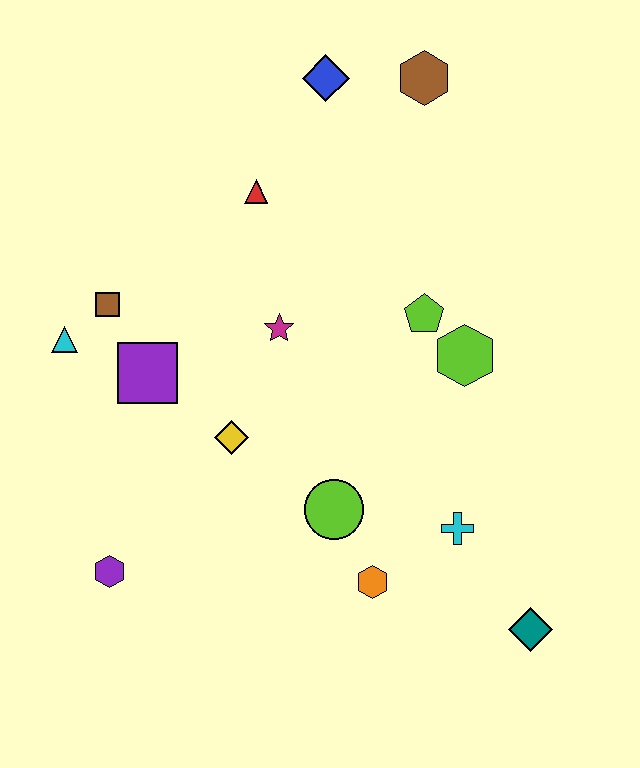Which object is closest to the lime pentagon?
The lime hexagon is closest to the lime pentagon.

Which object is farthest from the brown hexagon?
The purple hexagon is farthest from the brown hexagon.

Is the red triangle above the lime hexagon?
Yes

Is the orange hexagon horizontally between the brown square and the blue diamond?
No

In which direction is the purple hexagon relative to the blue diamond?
The purple hexagon is below the blue diamond.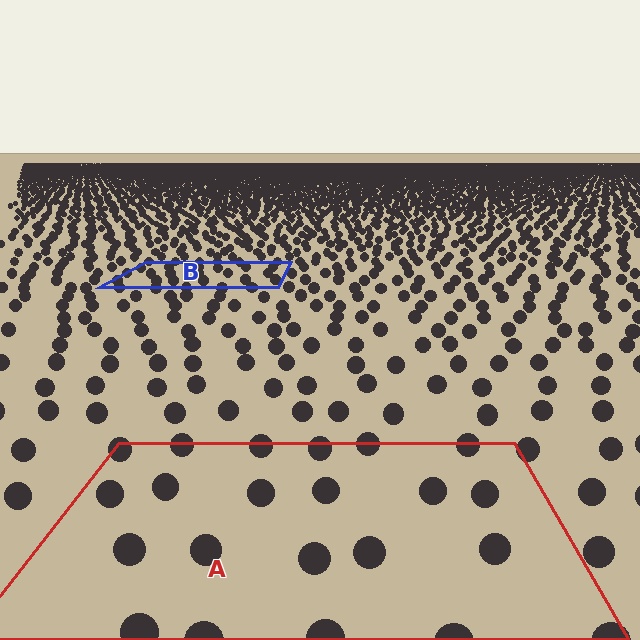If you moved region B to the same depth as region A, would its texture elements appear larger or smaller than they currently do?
They would appear larger. At a closer depth, the same texture elements are projected at a bigger on-screen size.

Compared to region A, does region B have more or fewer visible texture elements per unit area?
Region B has more texture elements per unit area — they are packed more densely because it is farther away.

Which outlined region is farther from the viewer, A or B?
Region B is farther from the viewer — the texture elements inside it appear smaller and more densely packed.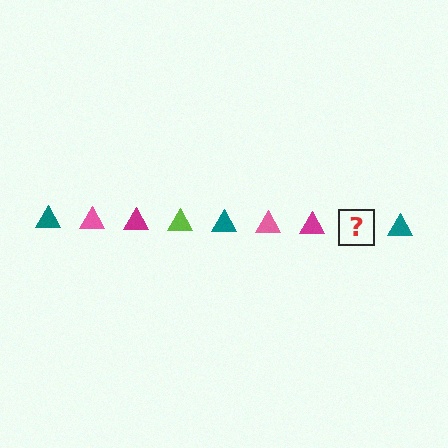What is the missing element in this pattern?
The missing element is a lime triangle.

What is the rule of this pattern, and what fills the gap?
The rule is that the pattern cycles through teal, pink, magenta, lime triangles. The gap should be filled with a lime triangle.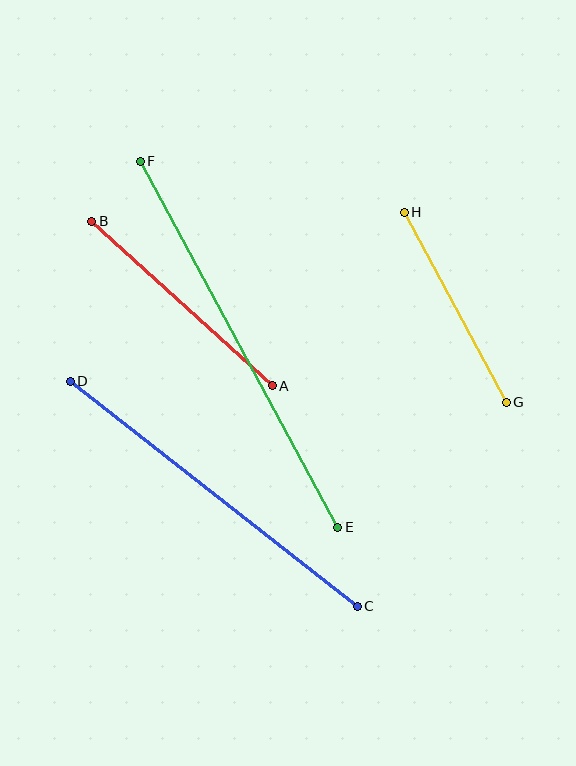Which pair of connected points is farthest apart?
Points E and F are farthest apart.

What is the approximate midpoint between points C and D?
The midpoint is at approximately (214, 494) pixels.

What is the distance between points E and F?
The distance is approximately 416 pixels.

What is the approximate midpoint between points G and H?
The midpoint is at approximately (455, 307) pixels.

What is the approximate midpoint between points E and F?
The midpoint is at approximately (239, 344) pixels.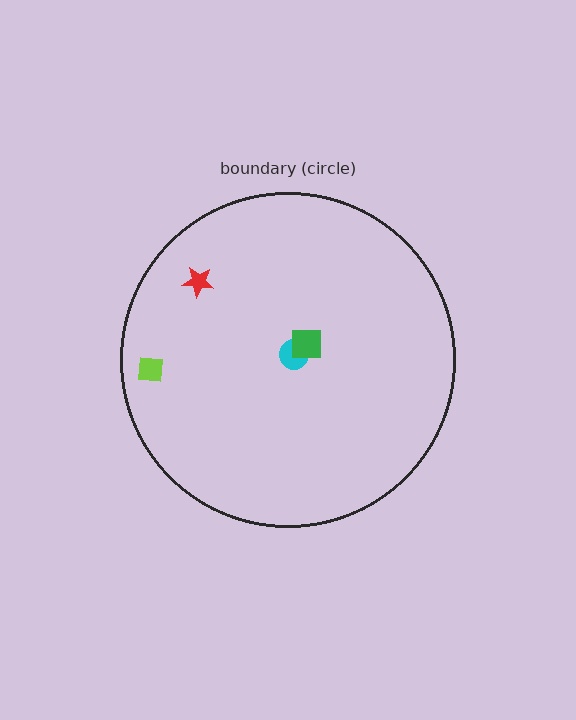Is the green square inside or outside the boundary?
Inside.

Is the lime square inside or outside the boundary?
Inside.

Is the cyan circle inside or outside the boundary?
Inside.